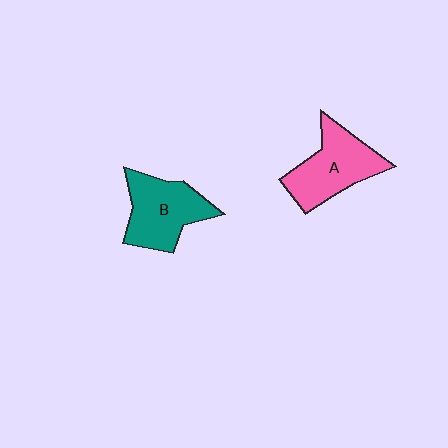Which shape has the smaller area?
Shape B (teal).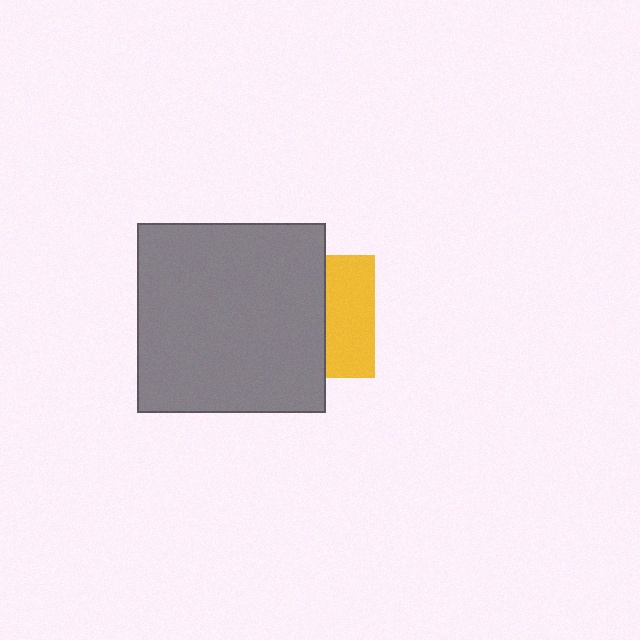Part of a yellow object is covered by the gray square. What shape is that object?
It is a square.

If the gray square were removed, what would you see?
You would see the complete yellow square.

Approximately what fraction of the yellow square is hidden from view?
Roughly 60% of the yellow square is hidden behind the gray square.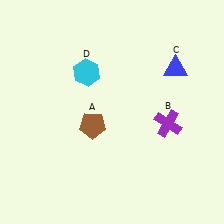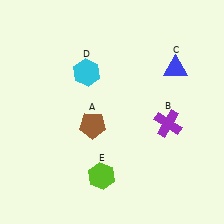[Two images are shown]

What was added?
A lime hexagon (E) was added in Image 2.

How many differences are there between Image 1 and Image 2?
There is 1 difference between the two images.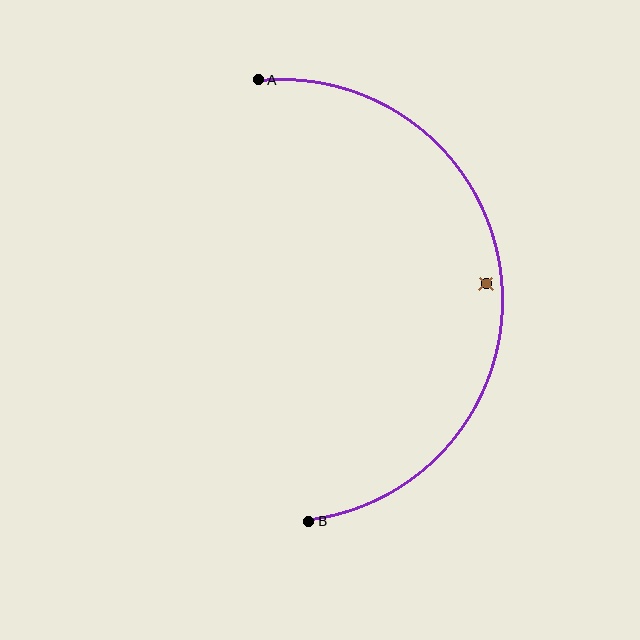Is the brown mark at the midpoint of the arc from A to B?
No — the brown mark does not lie on the arc at all. It sits slightly inside the curve.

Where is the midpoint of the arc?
The arc midpoint is the point on the curve farthest from the straight line joining A and B. It sits to the right of that line.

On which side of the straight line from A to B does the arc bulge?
The arc bulges to the right of the straight line connecting A and B.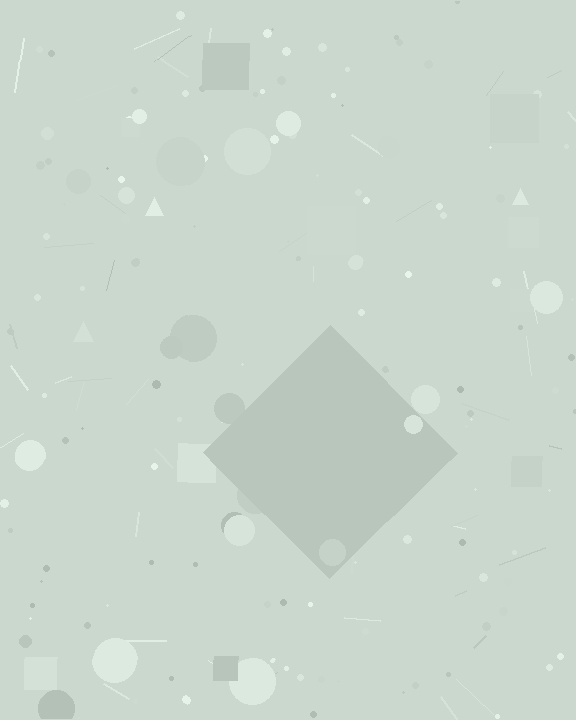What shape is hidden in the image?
A diamond is hidden in the image.